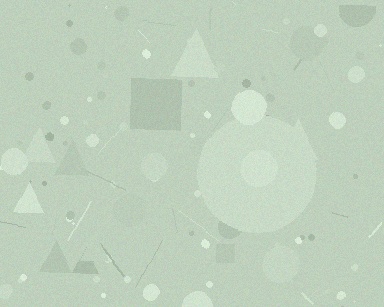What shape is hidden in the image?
A circle is hidden in the image.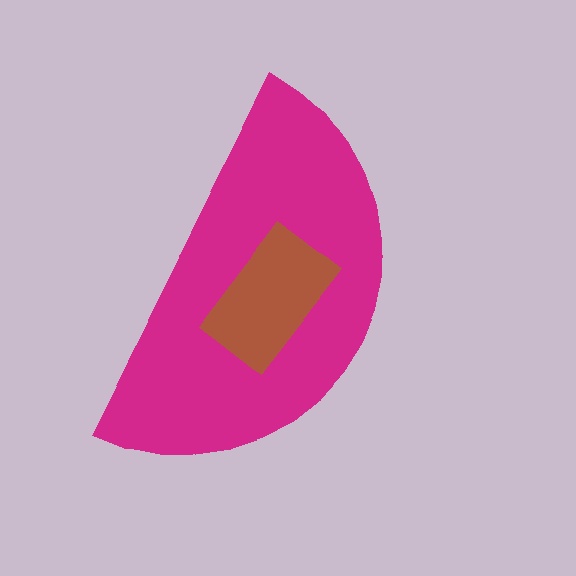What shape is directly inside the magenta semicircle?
The brown rectangle.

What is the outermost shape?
The magenta semicircle.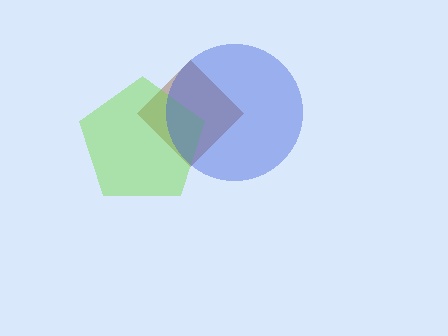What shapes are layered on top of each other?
The layered shapes are: a brown diamond, a lime pentagon, a blue circle.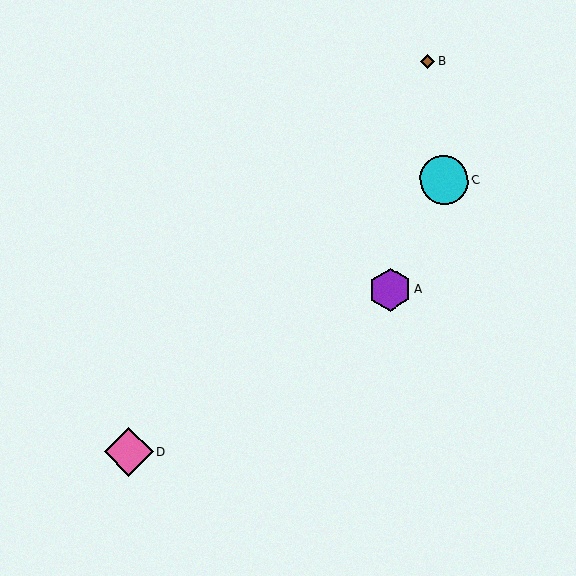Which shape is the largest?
The pink diamond (labeled D) is the largest.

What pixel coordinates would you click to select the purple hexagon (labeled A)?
Click at (390, 289) to select the purple hexagon A.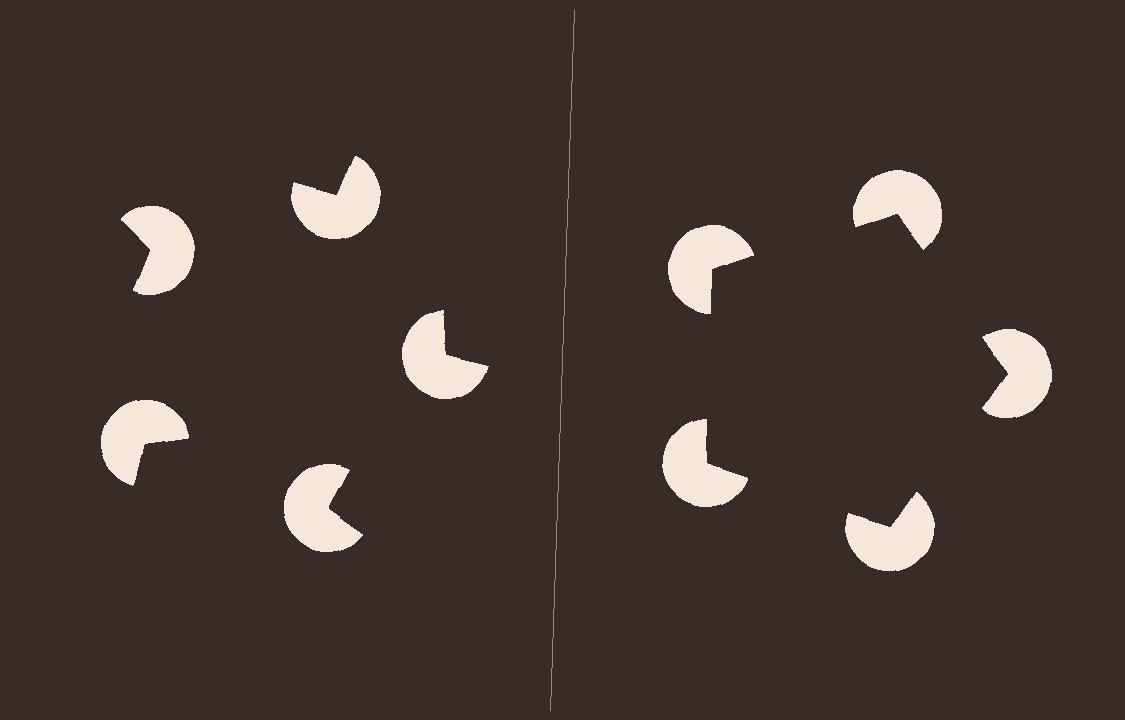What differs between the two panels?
The pac-man discs are positioned identically on both sides; only the wedge orientations differ. On the right they align to a pentagon; on the left they are misaligned.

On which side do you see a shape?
An illusory pentagon appears on the right side. On the left side the wedge cuts are rotated, so no coherent shape forms.